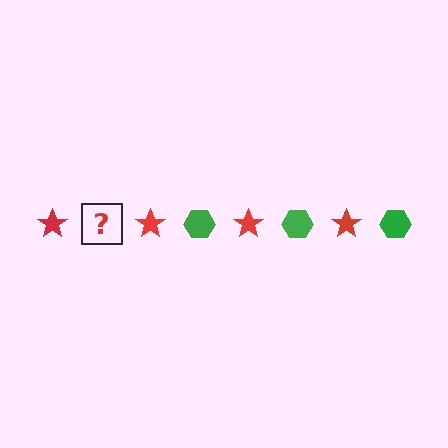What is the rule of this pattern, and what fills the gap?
The rule is that the pattern alternates between red star and green hexagon. The gap should be filled with a green hexagon.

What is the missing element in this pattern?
The missing element is a green hexagon.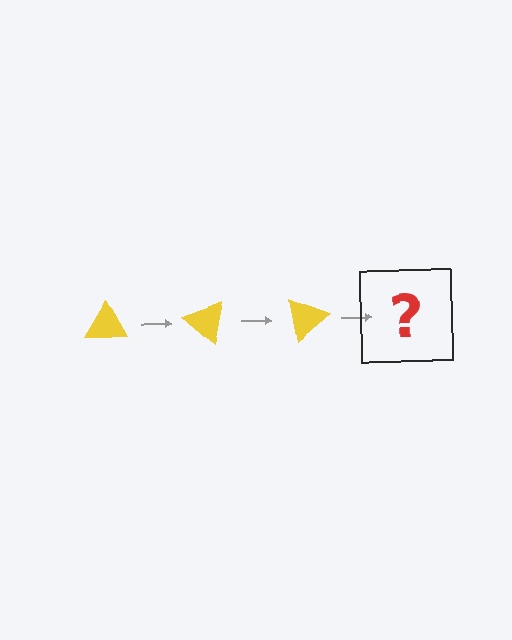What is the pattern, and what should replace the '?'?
The pattern is that the triangle rotates 40 degrees each step. The '?' should be a yellow triangle rotated 120 degrees.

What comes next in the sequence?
The next element should be a yellow triangle rotated 120 degrees.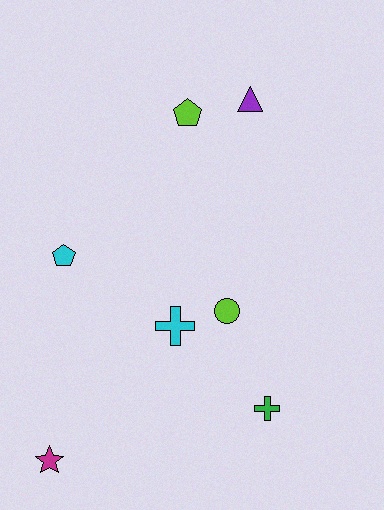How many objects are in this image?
There are 7 objects.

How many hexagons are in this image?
There are no hexagons.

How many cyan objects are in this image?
There are 2 cyan objects.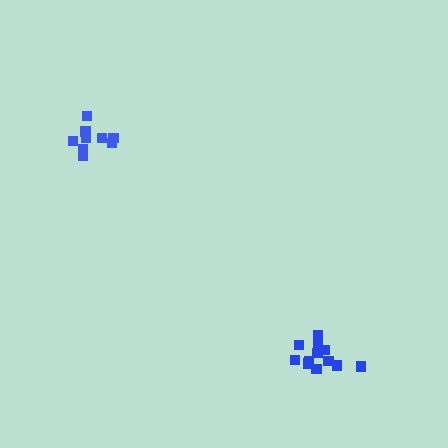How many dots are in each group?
Group 1: 9 dots, Group 2: 12 dots (21 total).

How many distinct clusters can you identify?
There are 2 distinct clusters.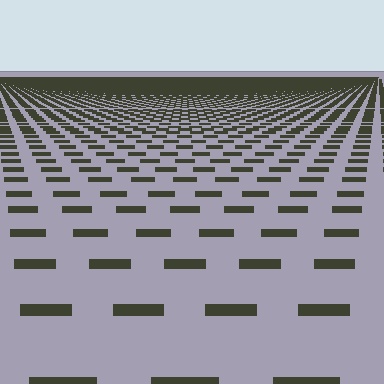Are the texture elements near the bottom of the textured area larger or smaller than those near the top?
Larger. Near the bottom, elements are closer to the viewer and appear at a bigger on-screen size.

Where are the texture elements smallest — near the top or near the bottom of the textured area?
Near the top.